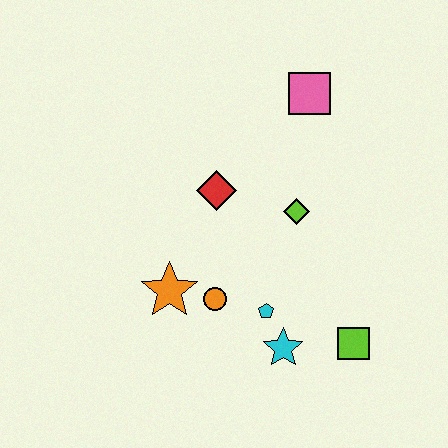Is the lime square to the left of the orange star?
No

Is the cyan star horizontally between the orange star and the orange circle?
No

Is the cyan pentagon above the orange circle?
No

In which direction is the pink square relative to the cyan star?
The pink square is above the cyan star.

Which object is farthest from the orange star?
The pink square is farthest from the orange star.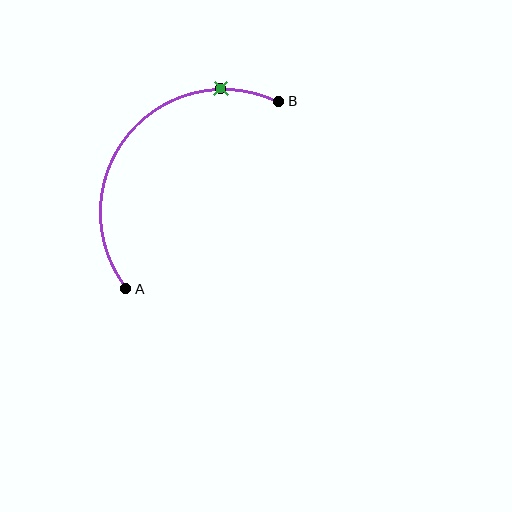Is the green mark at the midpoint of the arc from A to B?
No. The green mark lies on the arc but is closer to endpoint B. The arc midpoint would be at the point on the curve equidistant along the arc from both A and B.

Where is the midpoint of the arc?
The arc midpoint is the point on the curve farthest from the straight line joining A and B. It sits above and to the left of that line.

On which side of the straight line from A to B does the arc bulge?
The arc bulges above and to the left of the straight line connecting A and B.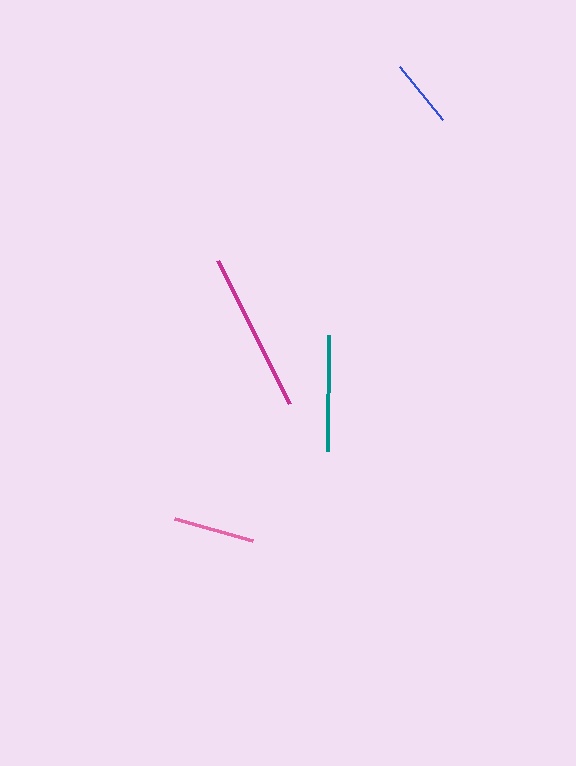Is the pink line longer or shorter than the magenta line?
The magenta line is longer than the pink line.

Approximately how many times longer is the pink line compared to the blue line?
The pink line is approximately 1.2 times the length of the blue line.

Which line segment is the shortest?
The blue line is the shortest at approximately 69 pixels.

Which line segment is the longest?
The magenta line is the longest at approximately 161 pixels.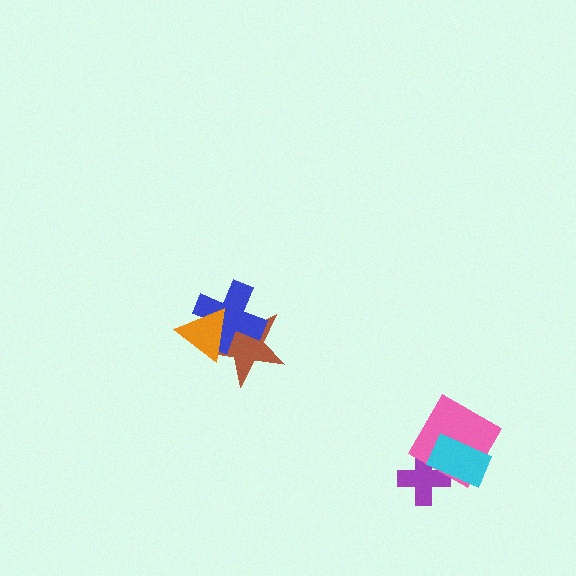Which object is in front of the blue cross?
The orange triangle is in front of the blue cross.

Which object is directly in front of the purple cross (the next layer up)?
The pink diamond is directly in front of the purple cross.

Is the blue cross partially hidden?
Yes, it is partially covered by another shape.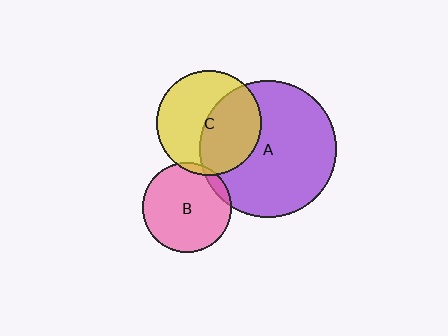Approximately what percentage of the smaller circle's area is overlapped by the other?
Approximately 45%.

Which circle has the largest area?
Circle A (purple).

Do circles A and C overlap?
Yes.